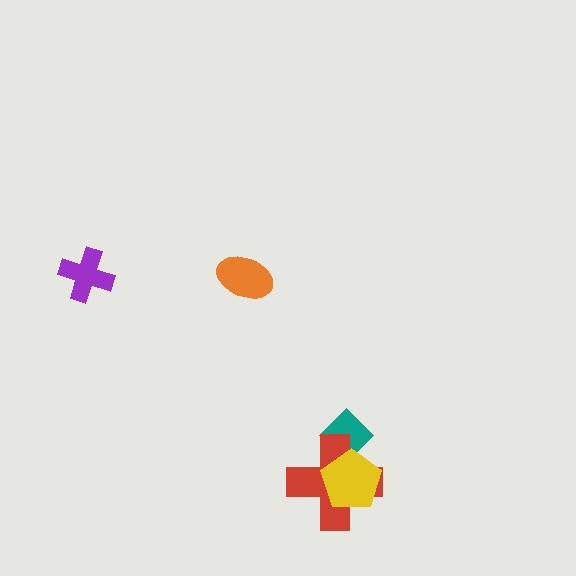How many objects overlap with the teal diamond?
2 objects overlap with the teal diamond.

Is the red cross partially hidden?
Yes, it is partially covered by another shape.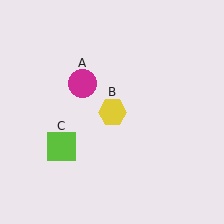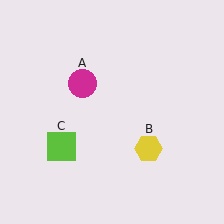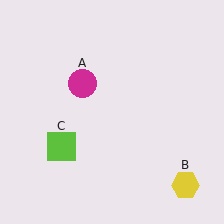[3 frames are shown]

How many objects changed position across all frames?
1 object changed position: yellow hexagon (object B).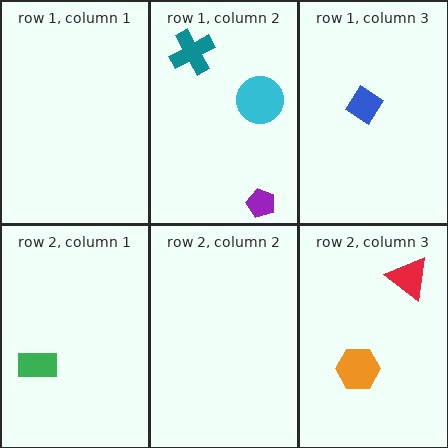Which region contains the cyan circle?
The row 1, column 2 region.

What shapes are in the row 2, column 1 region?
The green rectangle.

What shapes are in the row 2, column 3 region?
The red triangle, the orange hexagon.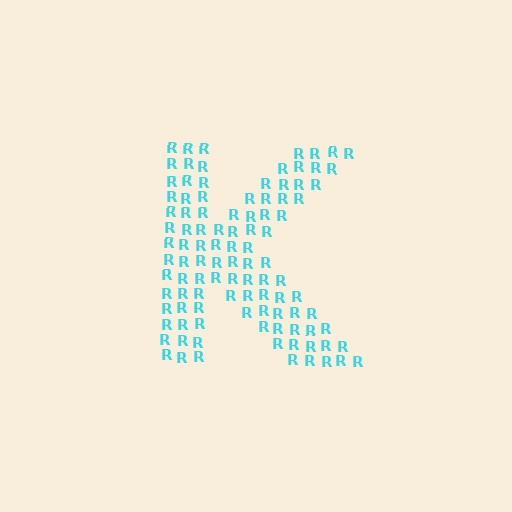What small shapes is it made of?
It is made of small letter R's.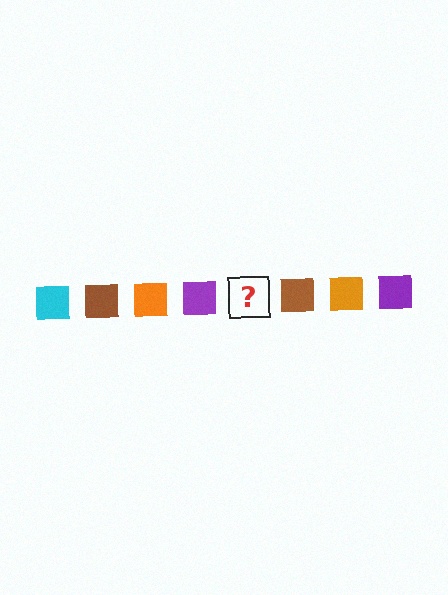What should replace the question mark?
The question mark should be replaced with a cyan square.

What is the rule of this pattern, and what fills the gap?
The rule is that the pattern cycles through cyan, brown, orange, purple squares. The gap should be filled with a cyan square.